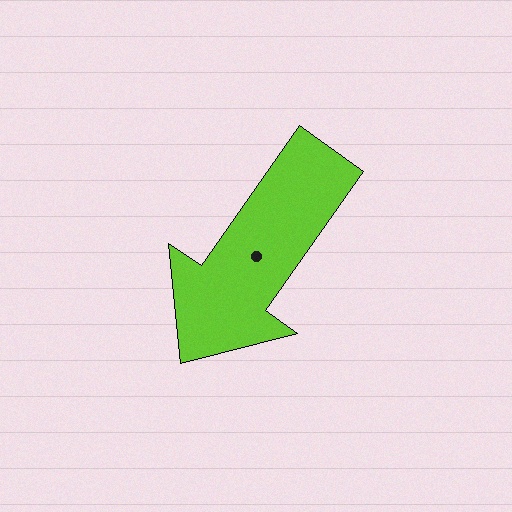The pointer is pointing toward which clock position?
Roughly 7 o'clock.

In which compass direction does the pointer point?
Southwest.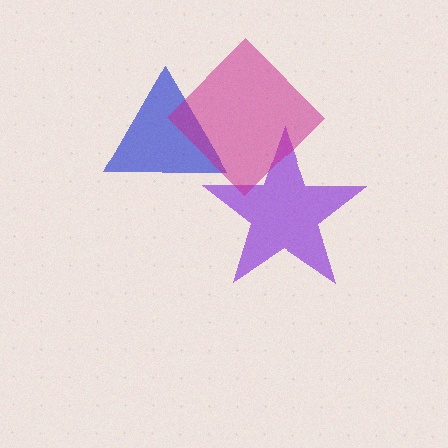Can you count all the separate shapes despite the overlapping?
Yes, there are 3 separate shapes.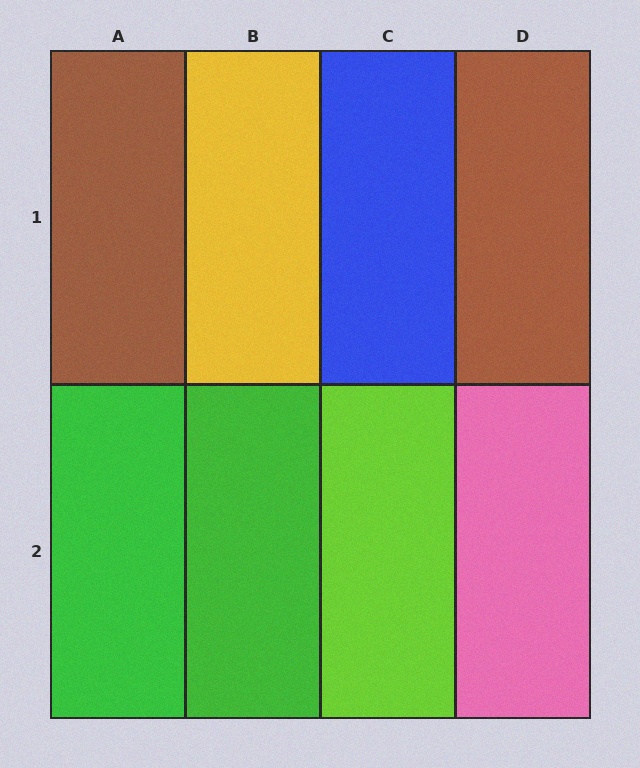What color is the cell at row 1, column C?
Blue.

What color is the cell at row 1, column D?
Brown.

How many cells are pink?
1 cell is pink.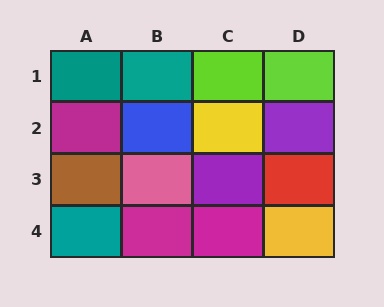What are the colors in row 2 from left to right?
Magenta, blue, yellow, purple.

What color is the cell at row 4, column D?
Yellow.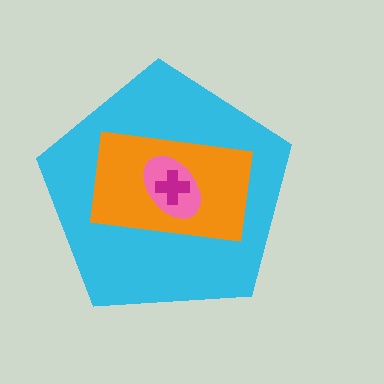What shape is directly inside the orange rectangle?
The pink ellipse.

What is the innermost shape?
The magenta cross.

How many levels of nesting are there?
4.